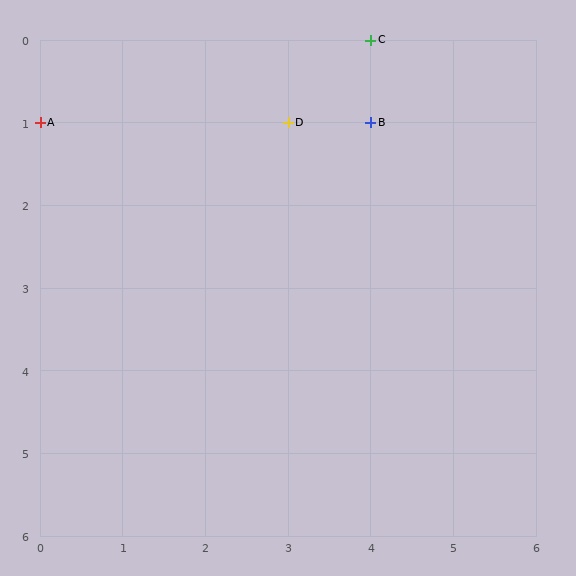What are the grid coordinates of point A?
Point A is at grid coordinates (0, 1).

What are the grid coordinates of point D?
Point D is at grid coordinates (3, 1).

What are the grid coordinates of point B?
Point B is at grid coordinates (4, 1).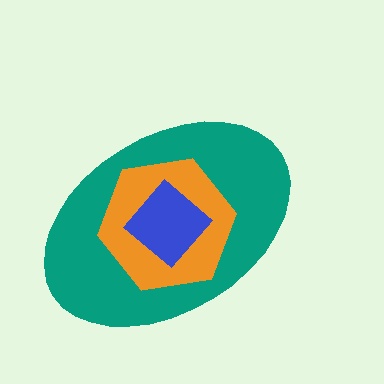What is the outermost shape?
The teal ellipse.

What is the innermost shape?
The blue diamond.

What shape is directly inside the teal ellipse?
The orange hexagon.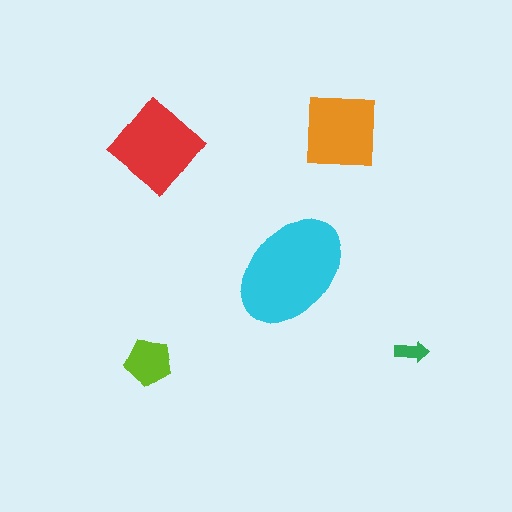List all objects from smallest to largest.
The green arrow, the lime pentagon, the orange square, the red diamond, the cyan ellipse.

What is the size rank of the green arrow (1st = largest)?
5th.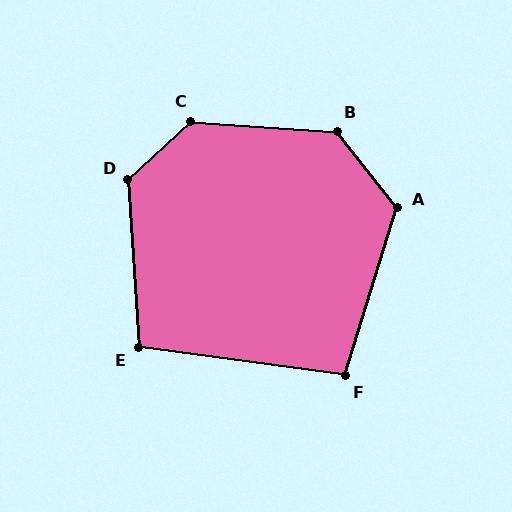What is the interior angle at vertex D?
Approximately 129 degrees (obtuse).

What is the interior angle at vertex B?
Approximately 132 degrees (obtuse).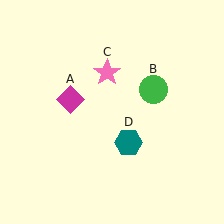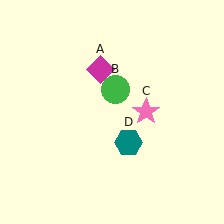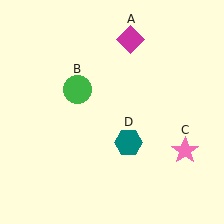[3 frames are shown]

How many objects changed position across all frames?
3 objects changed position: magenta diamond (object A), green circle (object B), pink star (object C).